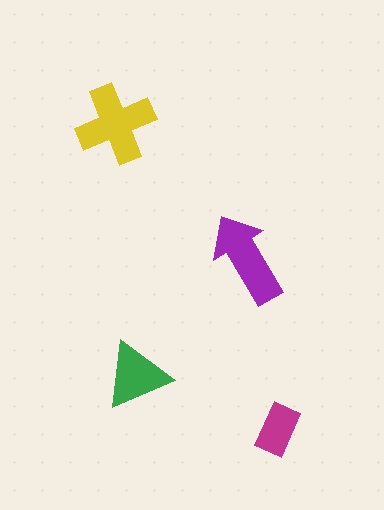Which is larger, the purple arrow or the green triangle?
The purple arrow.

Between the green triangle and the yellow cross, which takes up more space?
The yellow cross.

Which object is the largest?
The yellow cross.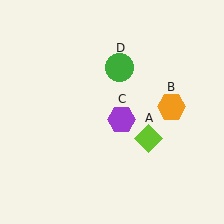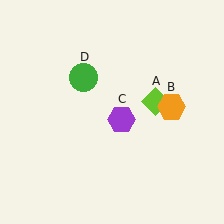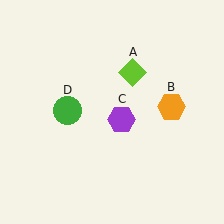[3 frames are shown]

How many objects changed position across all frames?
2 objects changed position: lime diamond (object A), green circle (object D).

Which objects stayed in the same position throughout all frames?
Orange hexagon (object B) and purple hexagon (object C) remained stationary.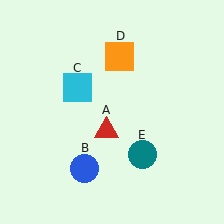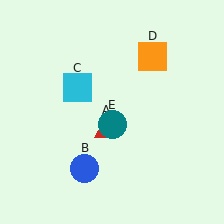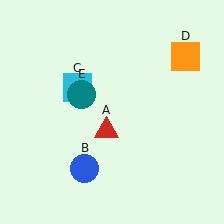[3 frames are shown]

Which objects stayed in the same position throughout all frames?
Red triangle (object A) and blue circle (object B) and cyan square (object C) remained stationary.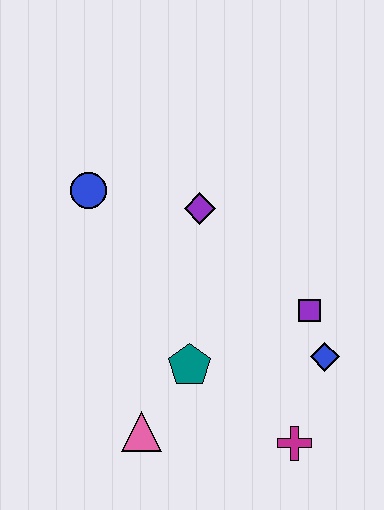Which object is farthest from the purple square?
The blue circle is farthest from the purple square.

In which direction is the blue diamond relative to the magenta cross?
The blue diamond is above the magenta cross.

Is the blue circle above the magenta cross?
Yes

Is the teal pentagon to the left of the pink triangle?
No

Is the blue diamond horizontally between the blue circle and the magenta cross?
No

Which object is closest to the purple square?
The blue diamond is closest to the purple square.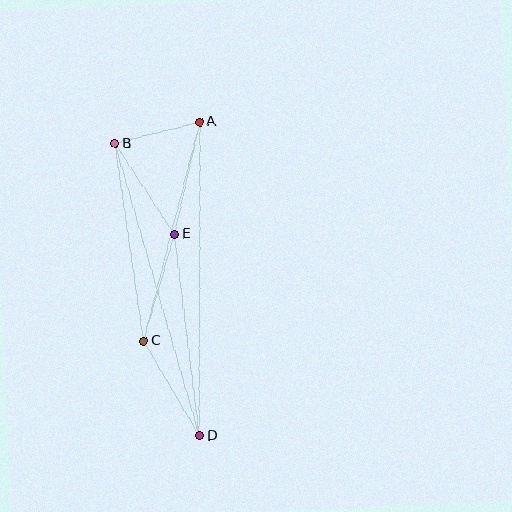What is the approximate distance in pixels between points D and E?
The distance between D and E is approximately 203 pixels.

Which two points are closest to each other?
Points A and B are closest to each other.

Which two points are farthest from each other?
Points A and D are farthest from each other.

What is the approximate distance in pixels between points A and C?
The distance between A and C is approximately 226 pixels.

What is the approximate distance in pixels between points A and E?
The distance between A and E is approximately 115 pixels.